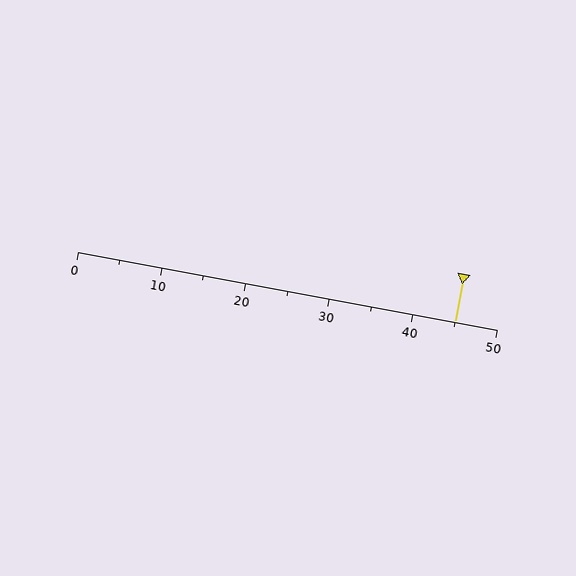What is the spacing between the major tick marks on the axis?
The major ticks are spaced 10 apart.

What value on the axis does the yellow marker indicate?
The marker indicates approximately 45.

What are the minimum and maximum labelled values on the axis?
The axis runs from 0 to 50.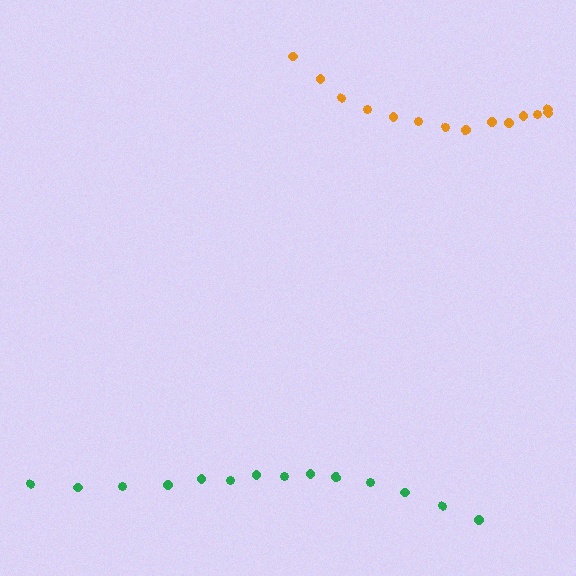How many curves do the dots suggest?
There are 2 distinct paths.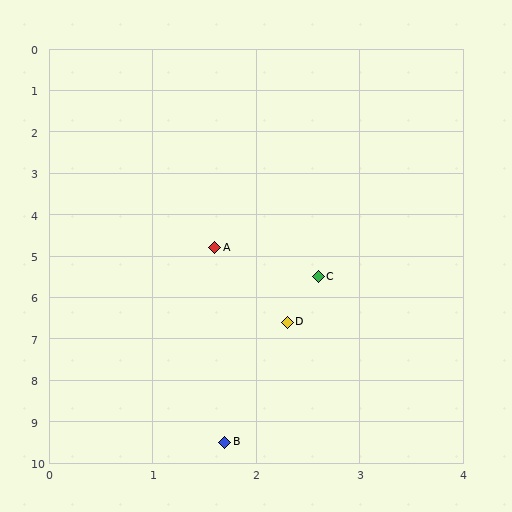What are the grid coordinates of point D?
Point D is at approximately (2.3, 6.6).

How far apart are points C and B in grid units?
Points C and B are about 4.1 grid units apart.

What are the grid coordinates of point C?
Point C is at approximately (2.6, 5.5).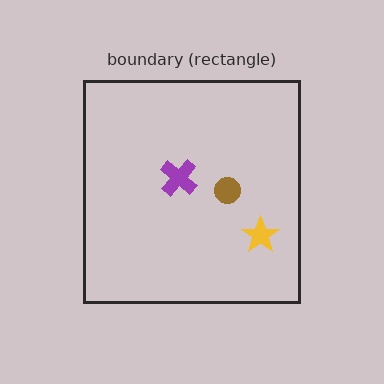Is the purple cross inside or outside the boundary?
Inside.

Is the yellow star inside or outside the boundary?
Inside.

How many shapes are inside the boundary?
3 inside, 0 outside.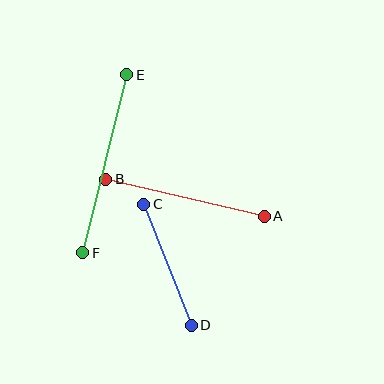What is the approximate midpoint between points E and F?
The midpoint is at approximately (105, 164) pixels.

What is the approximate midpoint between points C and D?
The midpoint is at approximately (167, 265) pixels.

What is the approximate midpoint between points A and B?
The midpoint is at approximately (185, 198) pixels.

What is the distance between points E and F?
The distance is approximately 184 pixels.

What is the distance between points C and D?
The distance is approximately 130 pixels.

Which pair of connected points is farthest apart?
Points E and F are farthest apart.